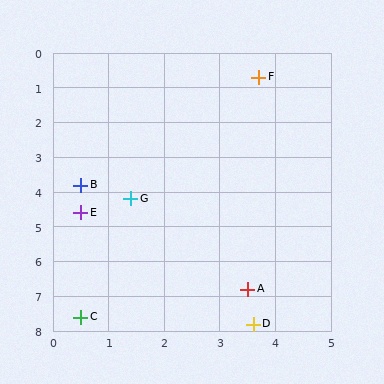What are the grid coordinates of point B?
Point B is at approximately (0.5, 3.8).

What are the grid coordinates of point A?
Point A is at approximately (3.5, 6.8).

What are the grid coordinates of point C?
Point C is at approximately (0.5, 7.6).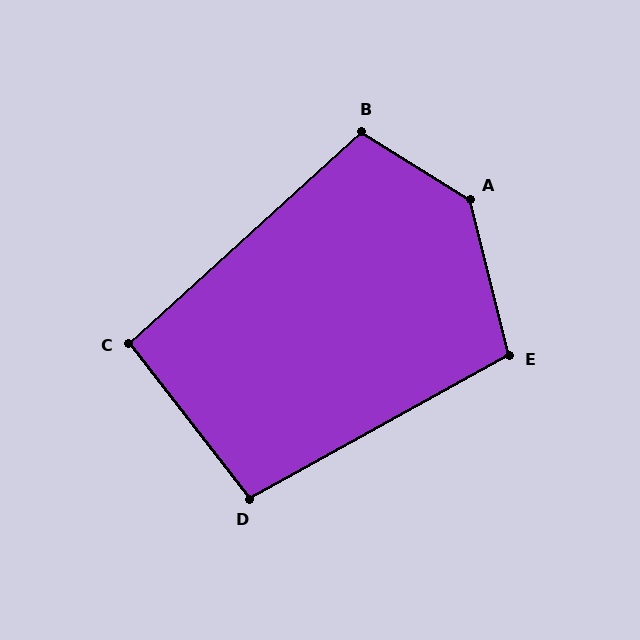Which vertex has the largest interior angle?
A, at approximately 136 degrees.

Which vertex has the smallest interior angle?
C, at approximately 95 degrees.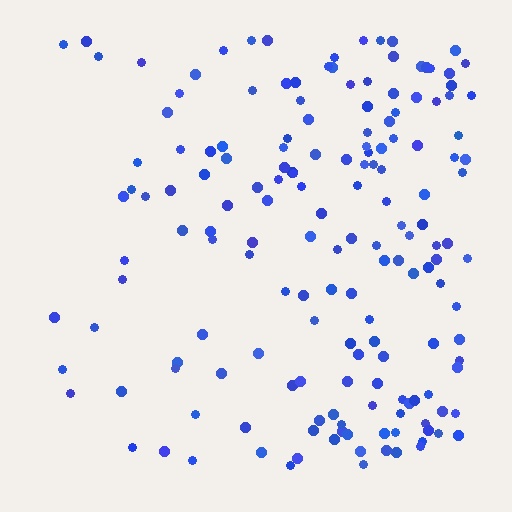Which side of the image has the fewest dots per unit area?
The left.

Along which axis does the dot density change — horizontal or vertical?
Horizontal.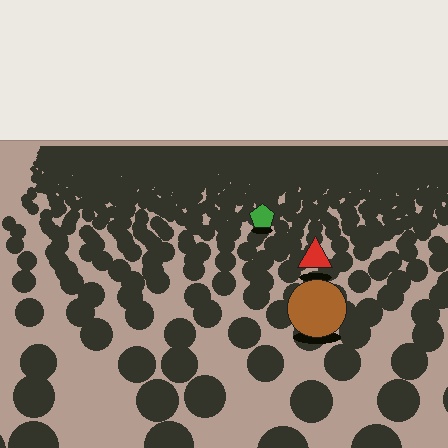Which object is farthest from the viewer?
The green pentagon is farthest from the viewer. It appears smaller and the ground texture around it is denser.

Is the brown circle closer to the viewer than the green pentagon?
Yes. The brown circle is closer — you can tell from the texture gradient: the ground texture is coarser near it.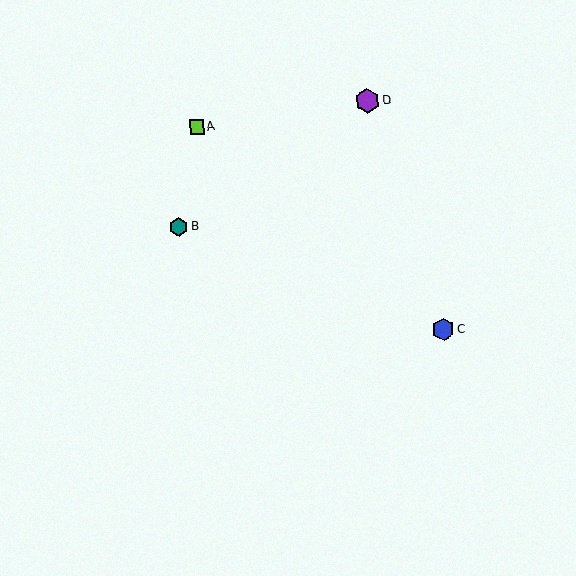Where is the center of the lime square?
The center of the lime square is at (197, 127).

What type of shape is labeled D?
Shape D is a purple hexagon.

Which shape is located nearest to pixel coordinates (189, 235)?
The teal hexagon (labeled B) at (179, 227) is nearest to that location.